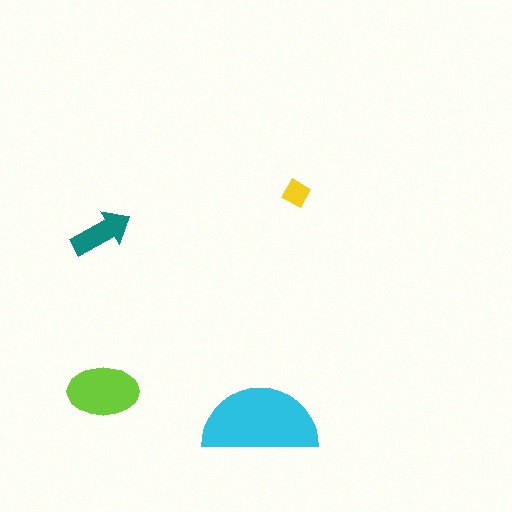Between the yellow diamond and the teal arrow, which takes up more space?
The teal arrow.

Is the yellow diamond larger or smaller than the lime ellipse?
Smaller.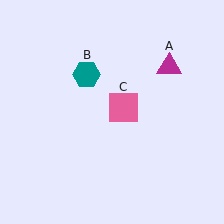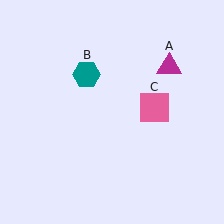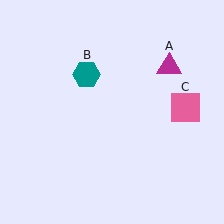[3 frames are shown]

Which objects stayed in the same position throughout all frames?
Magenta triangle (object A) and teal hexagon (object B) remained stationary.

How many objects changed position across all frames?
1 object changed position: pink square (object C).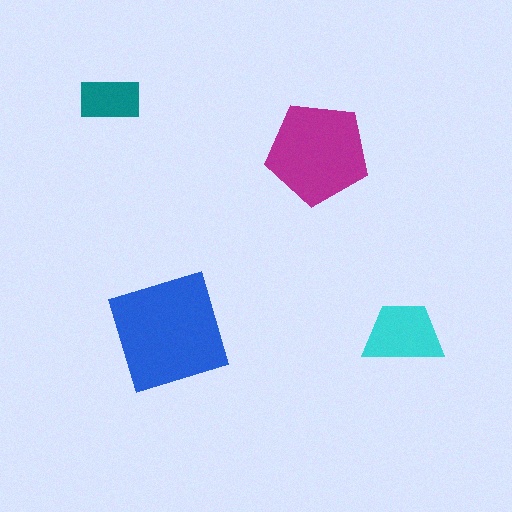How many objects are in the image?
There are 4 objects in the image.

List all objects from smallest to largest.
The teal rectangle, the cyan trapezoid, the magenta pentagon, the blue square.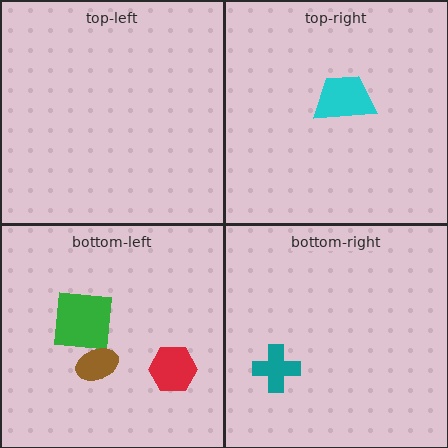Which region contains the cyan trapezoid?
The top-right region.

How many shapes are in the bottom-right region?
1.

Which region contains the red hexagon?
The bottom-left region.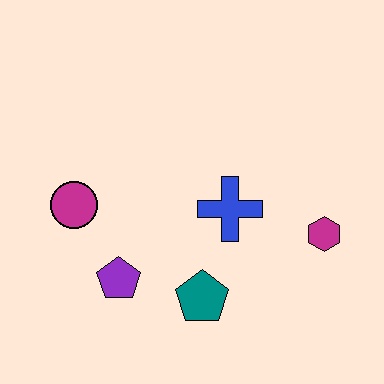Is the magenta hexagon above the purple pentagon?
Yes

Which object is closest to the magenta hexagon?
The blue cross is closest to the magenta hexagon.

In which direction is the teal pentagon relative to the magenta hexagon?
The teal pentagon is to the left of the magenta hexagon.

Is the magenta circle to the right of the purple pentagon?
No